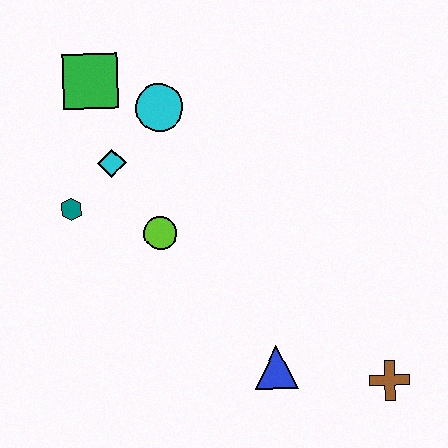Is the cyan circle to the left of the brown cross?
Yes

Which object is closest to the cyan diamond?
The teal hexagon is closest to the cyan diamond.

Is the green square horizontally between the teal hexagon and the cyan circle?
Yes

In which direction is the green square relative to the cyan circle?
The green square is to the left of the cyan circle.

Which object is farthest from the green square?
The brown cross is farthest from the green square.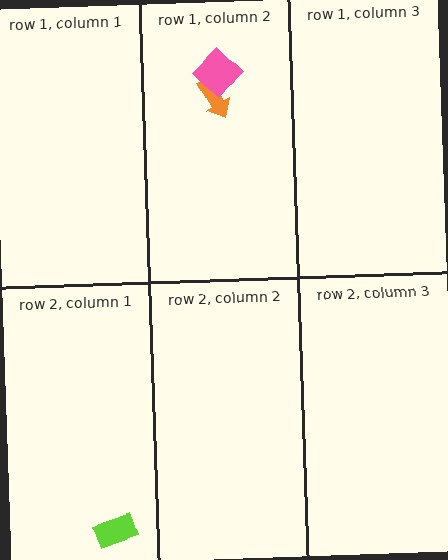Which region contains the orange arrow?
The row 1, column 2 region.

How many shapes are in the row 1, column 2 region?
2.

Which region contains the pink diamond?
The row 1, column 2 region.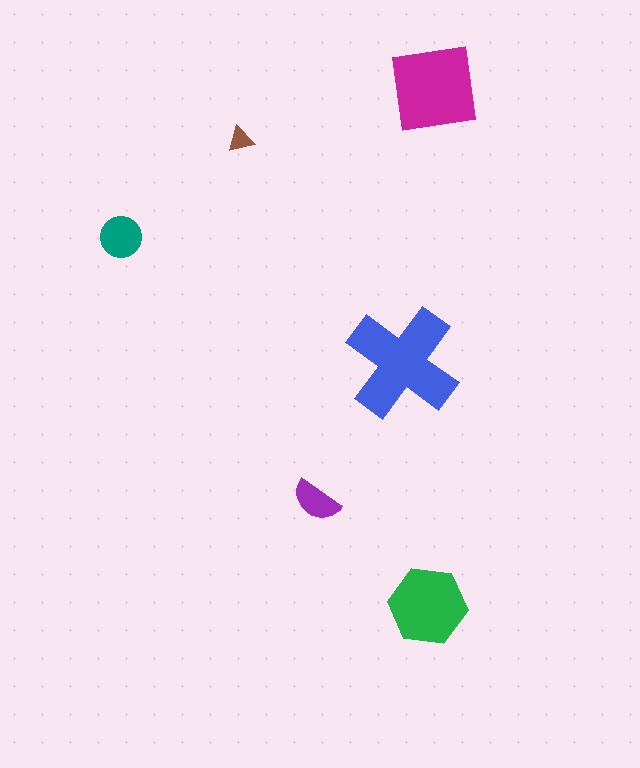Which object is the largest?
The blue cross.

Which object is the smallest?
The brown triangle.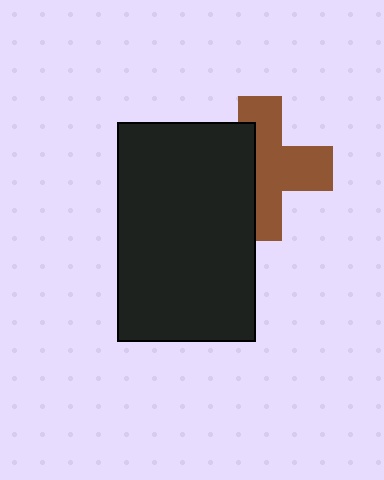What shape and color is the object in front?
The object in front is a black rectangle.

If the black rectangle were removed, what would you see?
You would see the complete brown cross.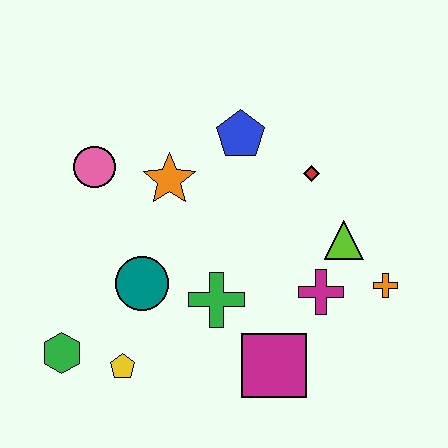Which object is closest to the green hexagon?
The yellow pentagon is closest to the green hexagon.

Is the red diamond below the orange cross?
No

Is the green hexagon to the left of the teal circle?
Yes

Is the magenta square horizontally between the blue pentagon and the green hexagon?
No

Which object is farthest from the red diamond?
The green hexagon is farthest from the red diamond.